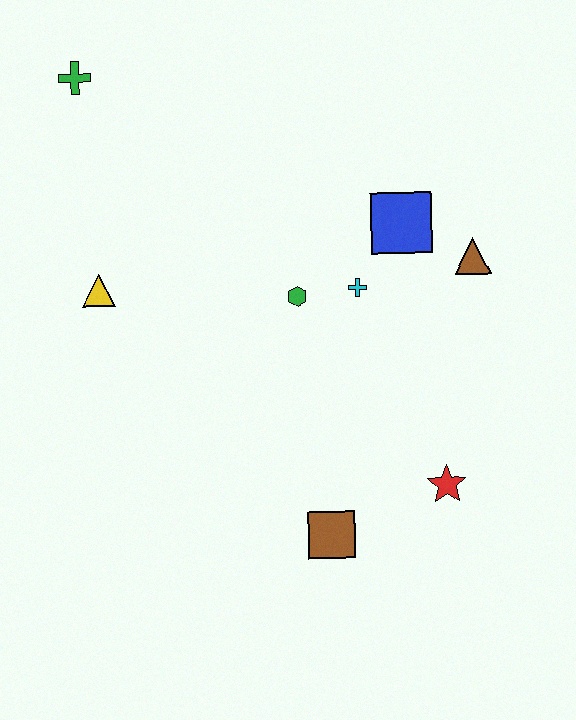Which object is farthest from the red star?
The green cross is farthest from the red star.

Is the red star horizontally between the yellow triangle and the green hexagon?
No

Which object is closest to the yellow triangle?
The green hexagon is closest to the yellow triangle.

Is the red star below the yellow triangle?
Yes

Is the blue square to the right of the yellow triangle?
Yes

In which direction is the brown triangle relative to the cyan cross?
The brown triangle is to the right of the cyan cross.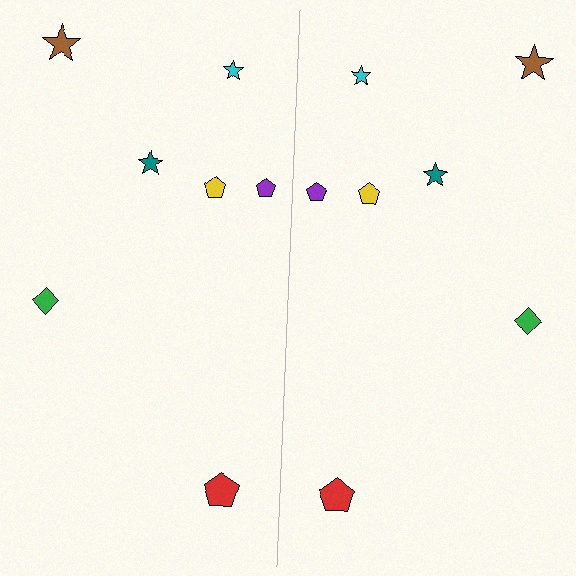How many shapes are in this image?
There are 14 shapes in this image.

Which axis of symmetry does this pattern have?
The pattern has a vertical axis of symmetry running through the center of the image.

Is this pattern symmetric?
Yes, this pattern has bilateral (reflection) symmetry.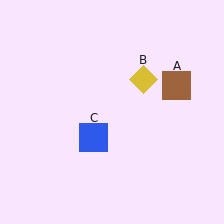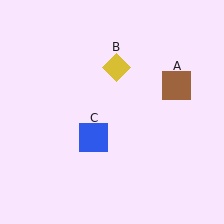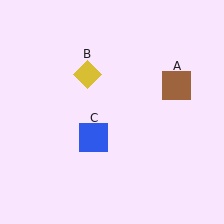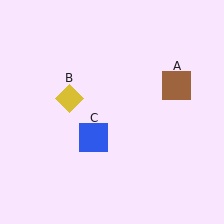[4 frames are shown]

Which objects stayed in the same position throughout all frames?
Brown square (object A) and blue square (object C) remained stationary.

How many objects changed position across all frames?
1 object changed position: yellow diamond (object B).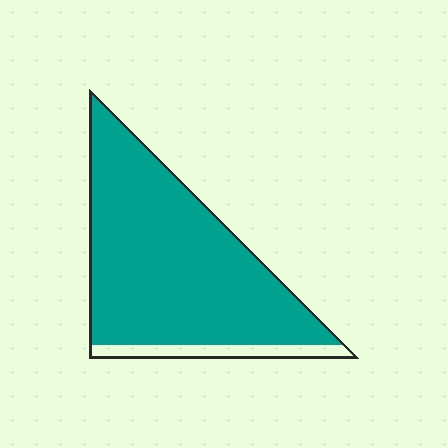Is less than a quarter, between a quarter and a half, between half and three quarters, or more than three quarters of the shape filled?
More than three quarters.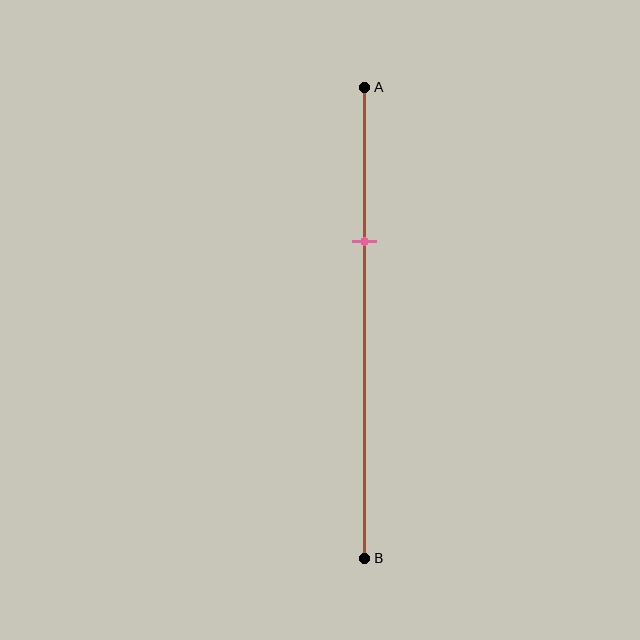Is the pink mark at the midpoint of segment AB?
No, the mark is at about 35% from A, not at the 50% midpoint.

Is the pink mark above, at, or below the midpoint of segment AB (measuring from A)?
The pink mark is above the midpoint of segment AB.